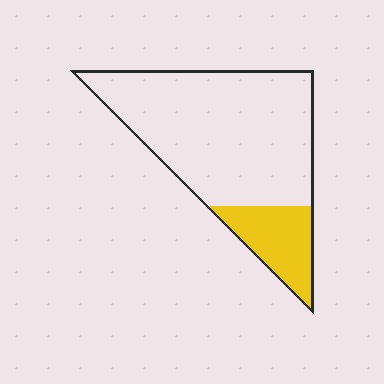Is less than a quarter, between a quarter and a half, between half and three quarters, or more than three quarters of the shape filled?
Less than a quarter.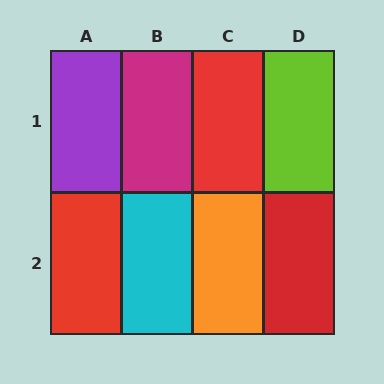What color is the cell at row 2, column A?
Red.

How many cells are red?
3 cells are red.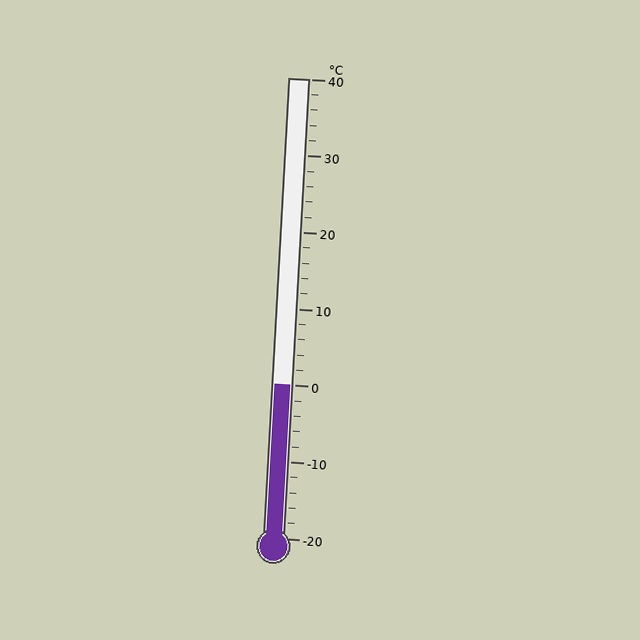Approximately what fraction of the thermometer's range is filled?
The thermometer is filled to approximately 35% of its range.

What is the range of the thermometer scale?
The thermometer scale ranges from -20°C to 40°C.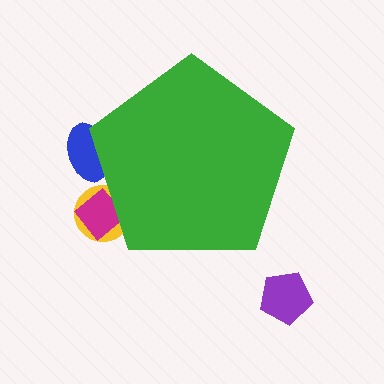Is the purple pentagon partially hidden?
No, the purple pentagon is fully visible.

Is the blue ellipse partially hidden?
Yes, the blue ellipse is partially hidden behind the green pentagon.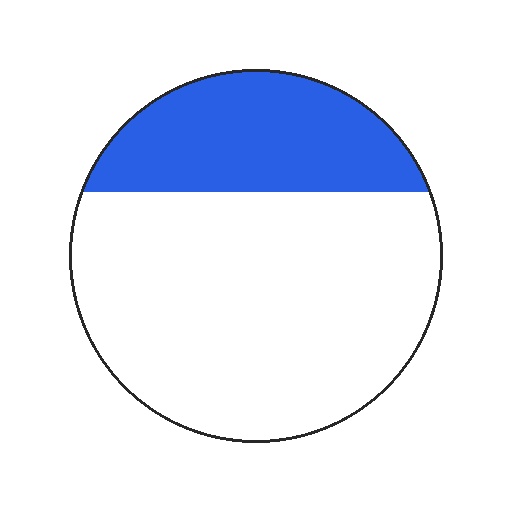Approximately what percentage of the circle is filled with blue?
Approximately 30%.